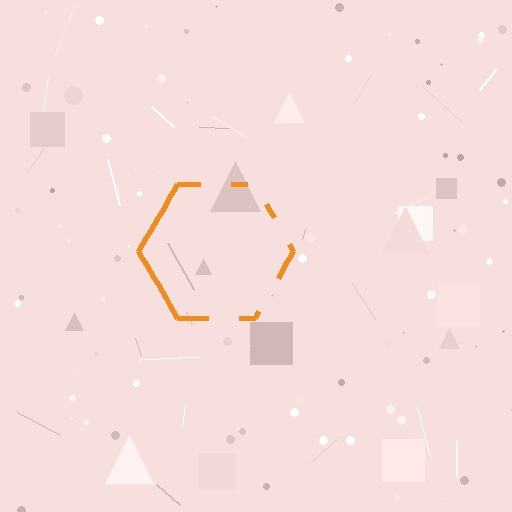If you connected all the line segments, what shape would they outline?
They would outline a hexagon.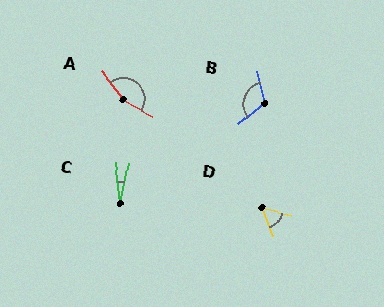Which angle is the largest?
A, at approximately 153 degrees.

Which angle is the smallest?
C, at approximately 18 degrees.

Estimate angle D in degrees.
Approximately 55 degrees.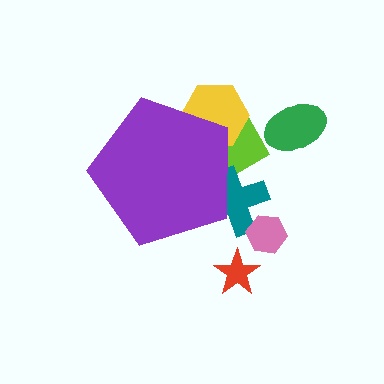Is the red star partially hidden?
No, the red star is fully visible.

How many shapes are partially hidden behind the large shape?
3 shapes are partially hidden.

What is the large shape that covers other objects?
A purple pentagon.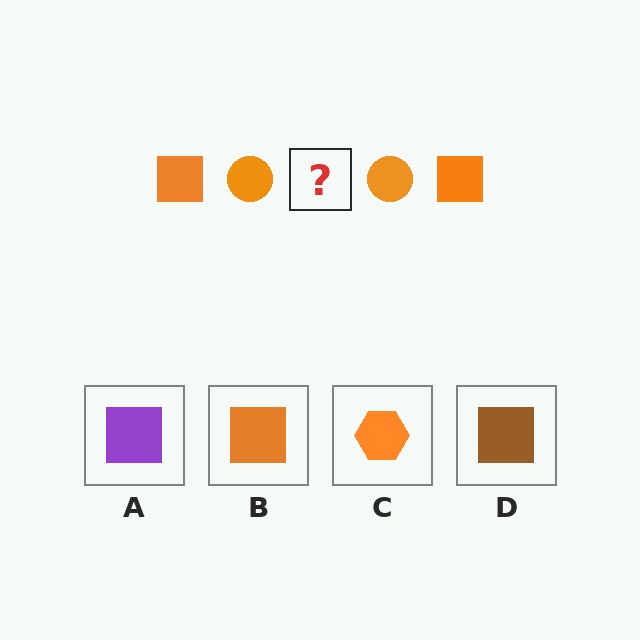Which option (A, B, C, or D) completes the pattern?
B.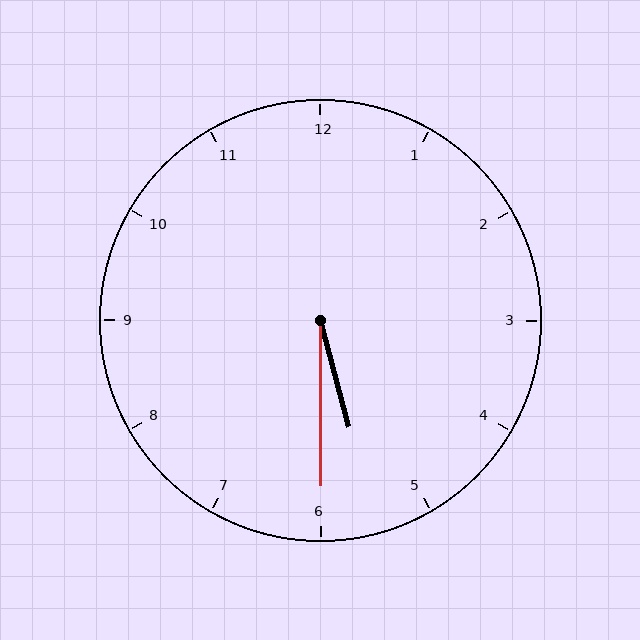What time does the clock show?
5:30.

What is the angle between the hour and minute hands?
Approximately 15 degrees.